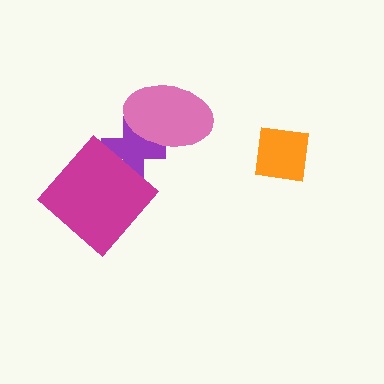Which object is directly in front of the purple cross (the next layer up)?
The pink ellipse is directly in front of the purple cross.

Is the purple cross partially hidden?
Yes, it is partially covered by another shape.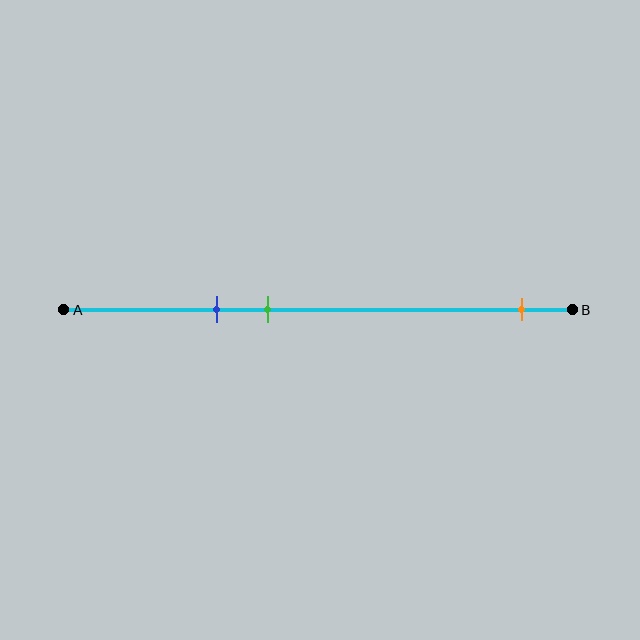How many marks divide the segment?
There are 3 marks dividing the segment.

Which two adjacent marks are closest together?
The blue and green marks are the closest adjacent pair.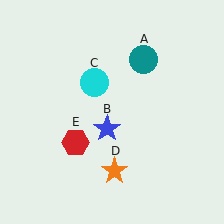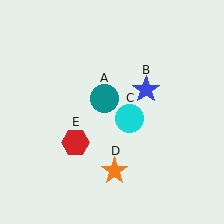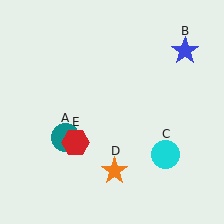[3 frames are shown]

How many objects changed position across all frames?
3 objects changed position: teal circle (object A), blue star (object B), cyan circle (object C).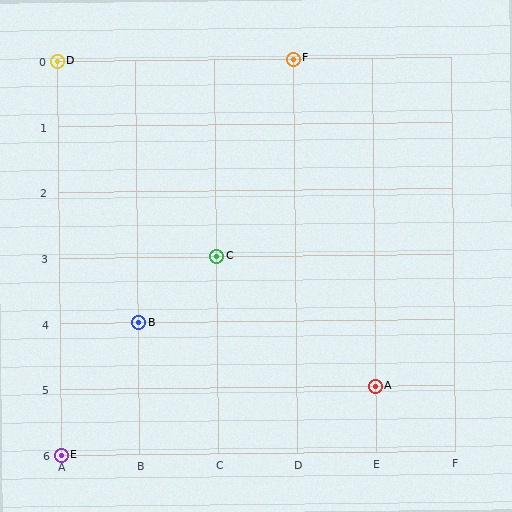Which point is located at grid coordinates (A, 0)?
Point D is at (A, 0).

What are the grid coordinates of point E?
Point E is at grid coordinates (A, 6).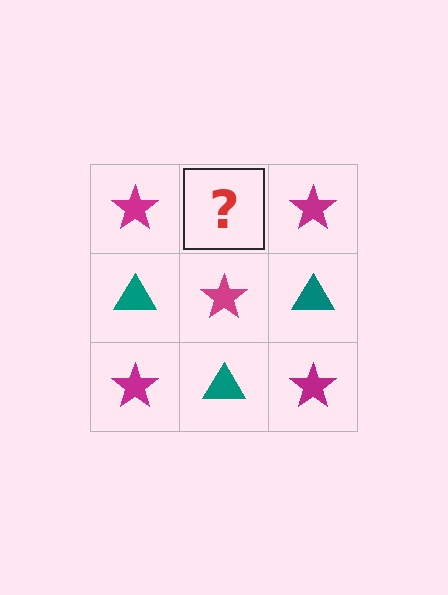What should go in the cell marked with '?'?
The missing cell should contain a teal triangle.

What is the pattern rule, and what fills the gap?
The rule is that it alternates magenta star and teal triangle in a checkerboard pattern. The gap should be filled with a teal triangle.